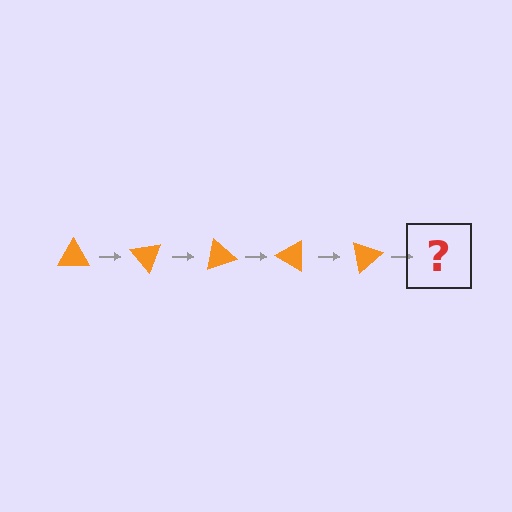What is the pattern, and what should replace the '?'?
The pattern is that the triangle rotates 50 degrees each step. The '?' should be an orange triangle rotated 250 degrees.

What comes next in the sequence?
The next element should be an orange triangle rotated 250 degrees.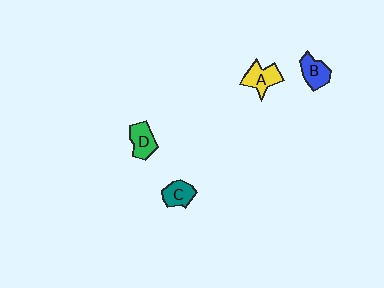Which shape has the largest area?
Shape A (yellow).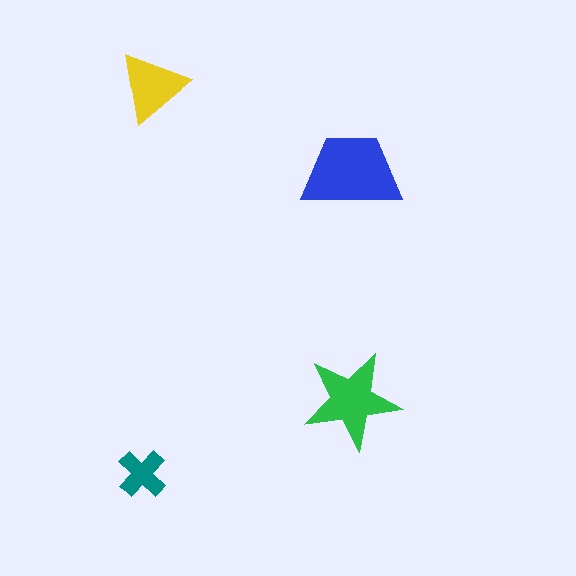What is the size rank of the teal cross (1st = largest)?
4th.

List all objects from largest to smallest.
The blue trapezoid, the green star, the yellow triangle, the teal cross.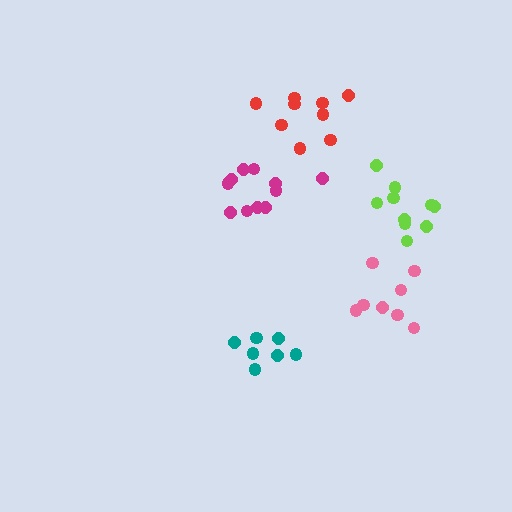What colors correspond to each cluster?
The clusters are colored: magenta, pink, red, teal, lime.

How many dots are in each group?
Group 1: 11 dots, Group 2: 8 dots, Group 3: 9 dots, Group 4: 7 dots, Group 5: 10 dots (45 total).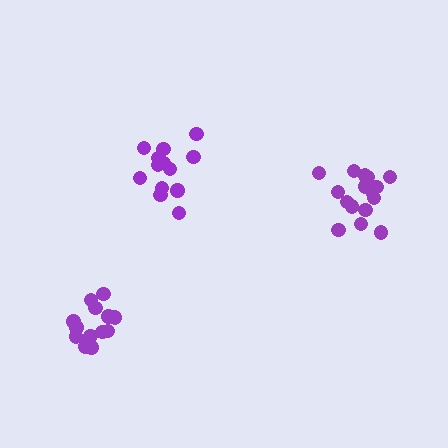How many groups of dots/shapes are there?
There are 3 groups.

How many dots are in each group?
Group 1: 14 dots, Group 2: 16 dots, Group 3: 15 dots (45 total).